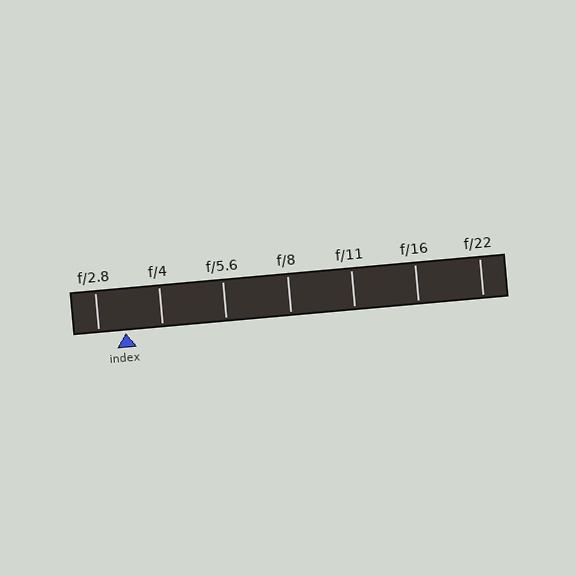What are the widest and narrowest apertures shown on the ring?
The widest aperture shown is f/2.8 and the narrowest is f/22.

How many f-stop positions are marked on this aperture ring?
There are 7 f-stop positions marked.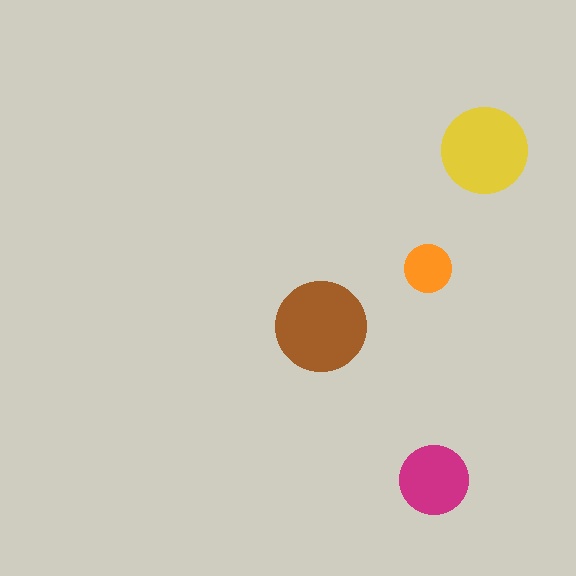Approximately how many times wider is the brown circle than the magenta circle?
About 1.5 times wider.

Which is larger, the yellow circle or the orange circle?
The yellow one.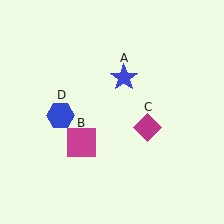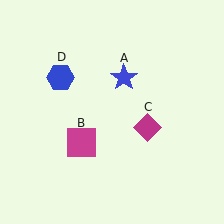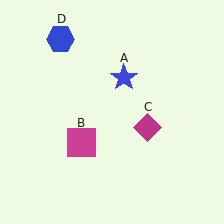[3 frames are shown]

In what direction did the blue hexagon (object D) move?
The blue hexagon (object D) moved up.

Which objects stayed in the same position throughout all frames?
Blue star (object A) and magenta square (object B) and magenta diamond (object C) remained stationary.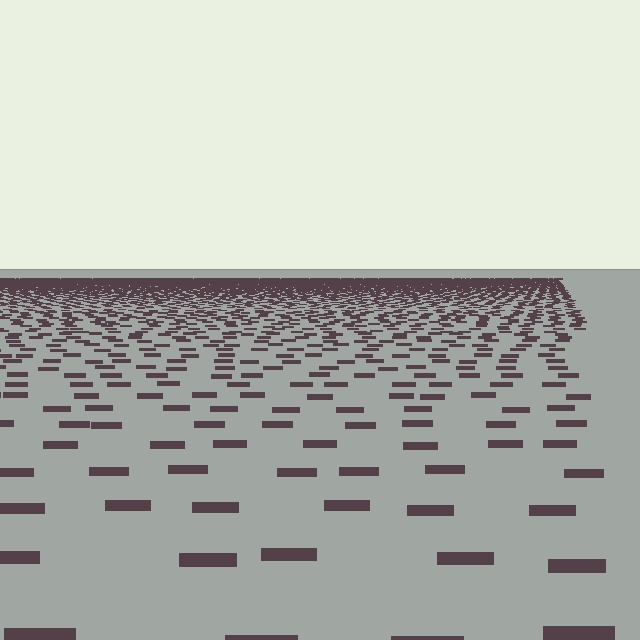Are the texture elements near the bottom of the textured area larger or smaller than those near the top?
Larger. Near the bottom, elements are closer to the viewer and appear at a bigger on-screen size.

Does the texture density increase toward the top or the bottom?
Density increases toward the top.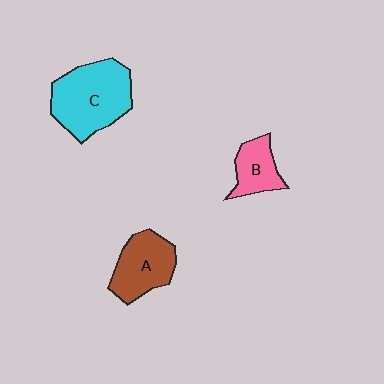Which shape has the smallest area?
Shape B (pink).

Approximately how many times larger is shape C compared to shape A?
Approximately 1.5 times.